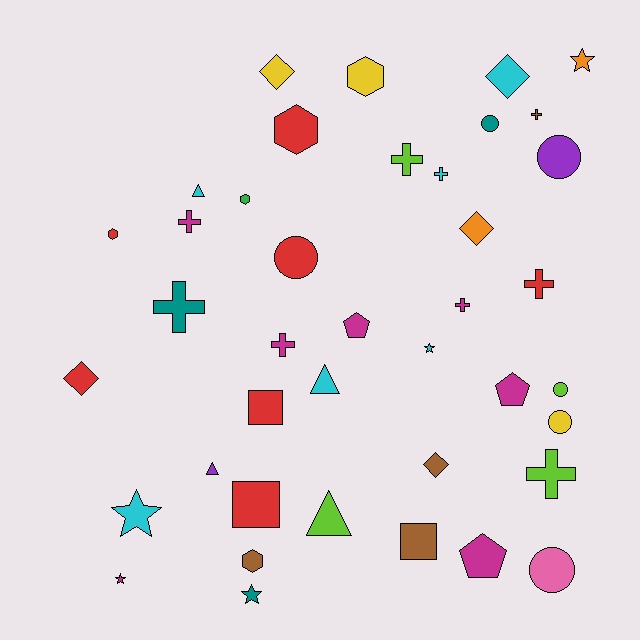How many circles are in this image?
There are 6 circles.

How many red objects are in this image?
There are 7 red objects.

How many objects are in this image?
There are 40 objects.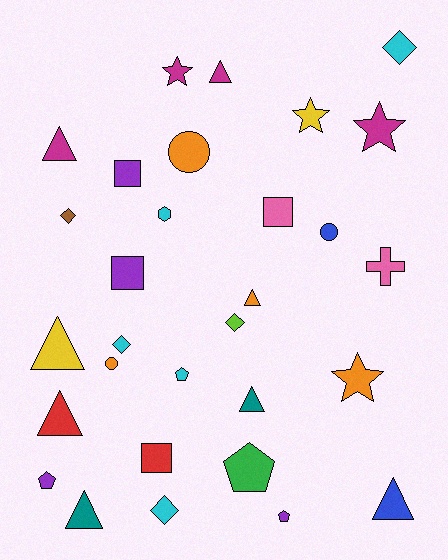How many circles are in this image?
There are 3 circles.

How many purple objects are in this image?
There are 4 purple objects.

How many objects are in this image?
There are 30 objects.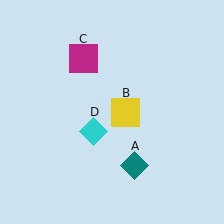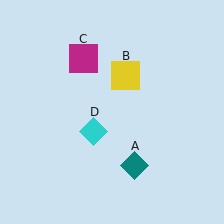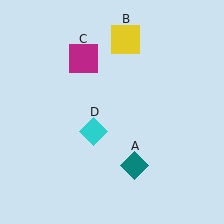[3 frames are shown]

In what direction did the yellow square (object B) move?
The yellow square (object B) moved up.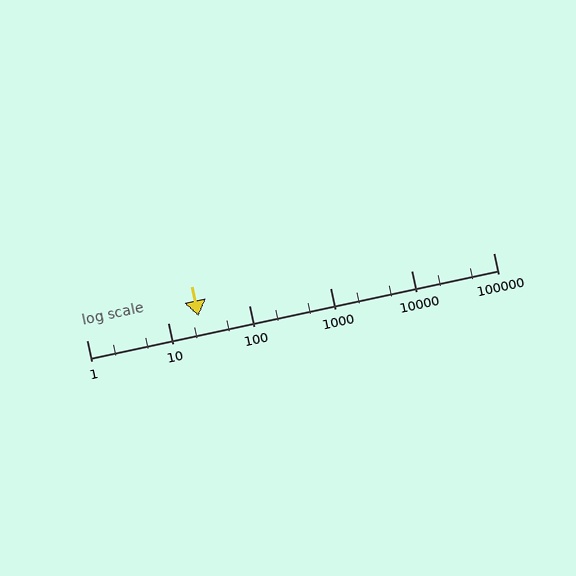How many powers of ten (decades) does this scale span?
The scale spans 5 decades, from 1 to 100000.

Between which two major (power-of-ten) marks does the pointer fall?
The pointer is between 10 and 100.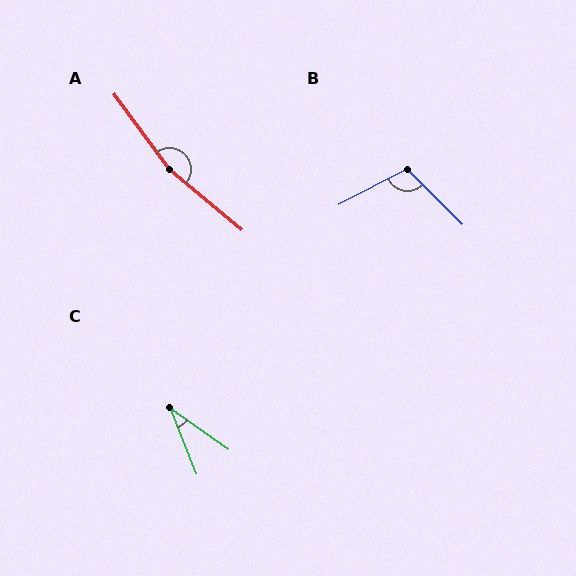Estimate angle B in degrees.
Approximately 107 degrees.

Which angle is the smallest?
C, at approximately 33 degrees.